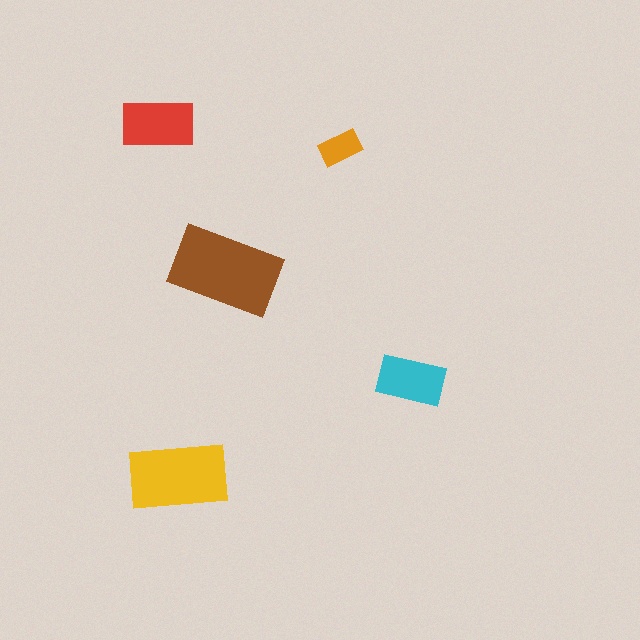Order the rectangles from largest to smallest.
the brown one, the yellow one, the red one, the cyan one, the orange one.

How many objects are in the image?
There are 5 objects in the image.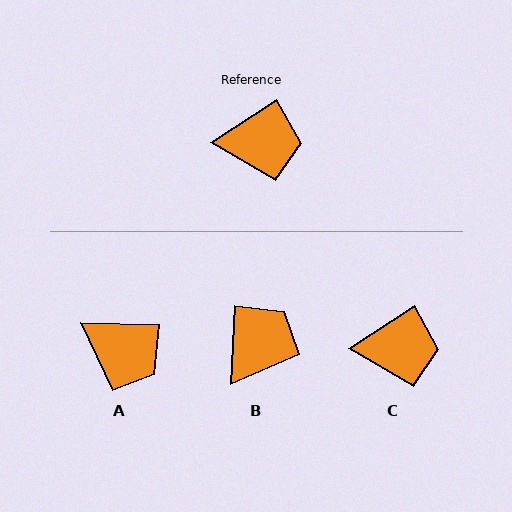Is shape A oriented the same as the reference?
No, it is off by about 35 degrees.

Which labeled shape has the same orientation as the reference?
C.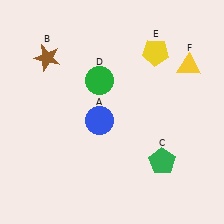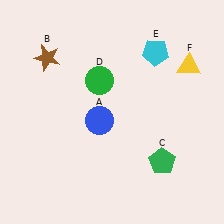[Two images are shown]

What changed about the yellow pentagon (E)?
In Image 1, E is yellow. In Image 2, it changed to cyan.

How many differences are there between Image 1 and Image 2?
There is 1 difference between the two images.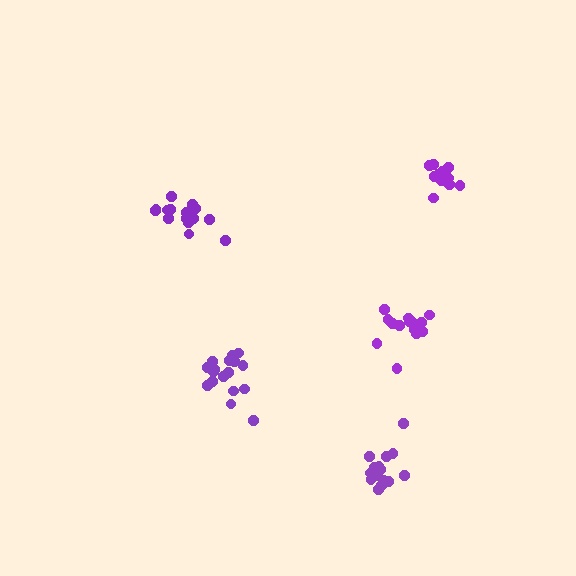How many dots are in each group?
Group 1: 17 dots, Group 2: 17 dots, Group 3: 14 dots, Group 4: 18 dots, Group 5: 13 dots (79 total).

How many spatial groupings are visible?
There are 5 spatial groupings.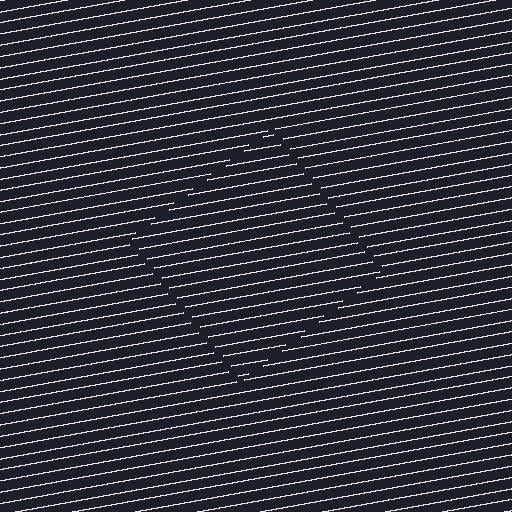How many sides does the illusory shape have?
4 sides — the line-ends trace a square.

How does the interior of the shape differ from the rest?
The interior of the shape contains the same grating, shifted by half a period — the contour is defined by the phase discontinuity where line-ends from the inner and outer gratings abut.